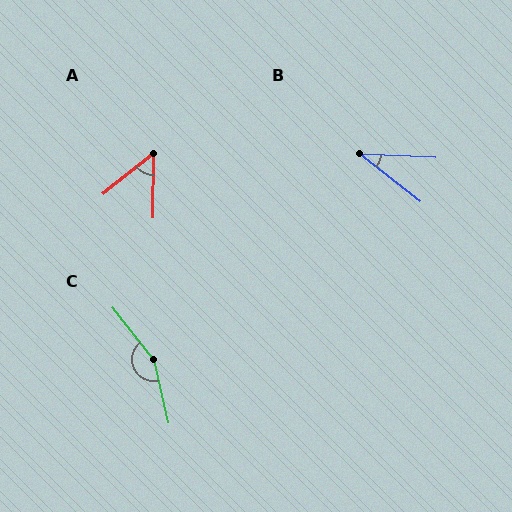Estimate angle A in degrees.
Approximately 51 degrees.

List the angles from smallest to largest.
B (35°), A (51°), C (155°).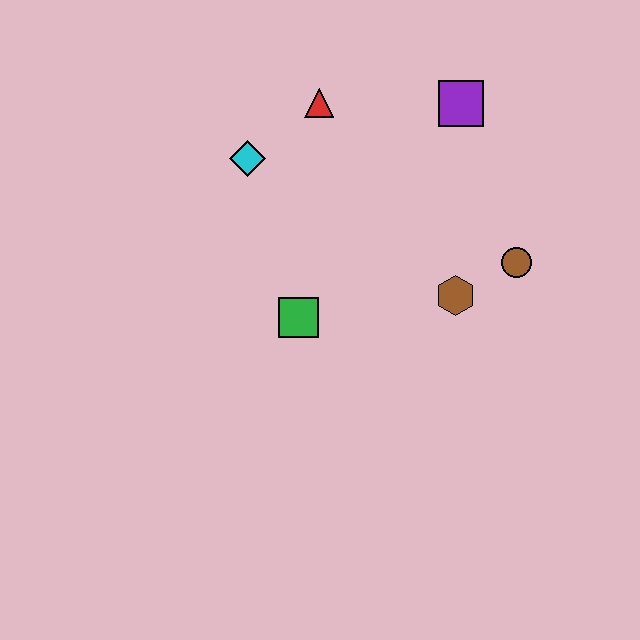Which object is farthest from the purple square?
The green square is farthest from the purple square.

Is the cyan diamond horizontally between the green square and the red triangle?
No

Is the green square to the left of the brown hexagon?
Yes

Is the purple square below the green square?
No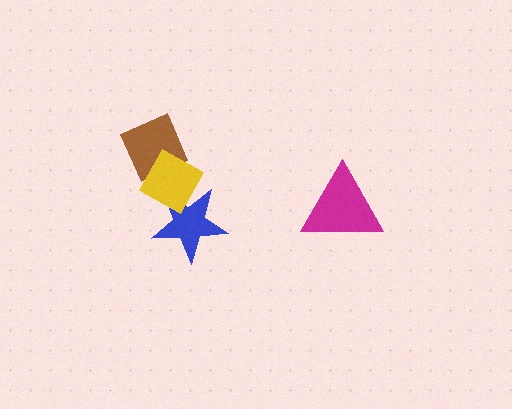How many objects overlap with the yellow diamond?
2 objects overlap with the yellow diamond.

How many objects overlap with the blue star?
1 object overlaps with the blue star.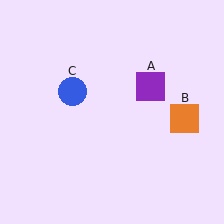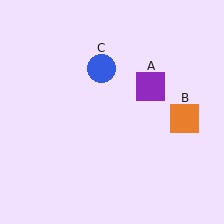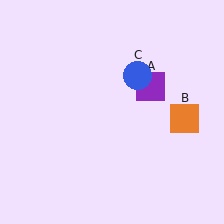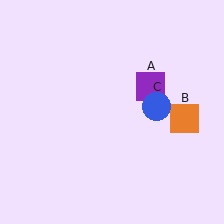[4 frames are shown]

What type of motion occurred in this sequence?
The blue circle (object C) rotated clockwise around the center of the scene.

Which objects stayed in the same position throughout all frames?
Purple square (object A) and orange square (object B) remained stationary.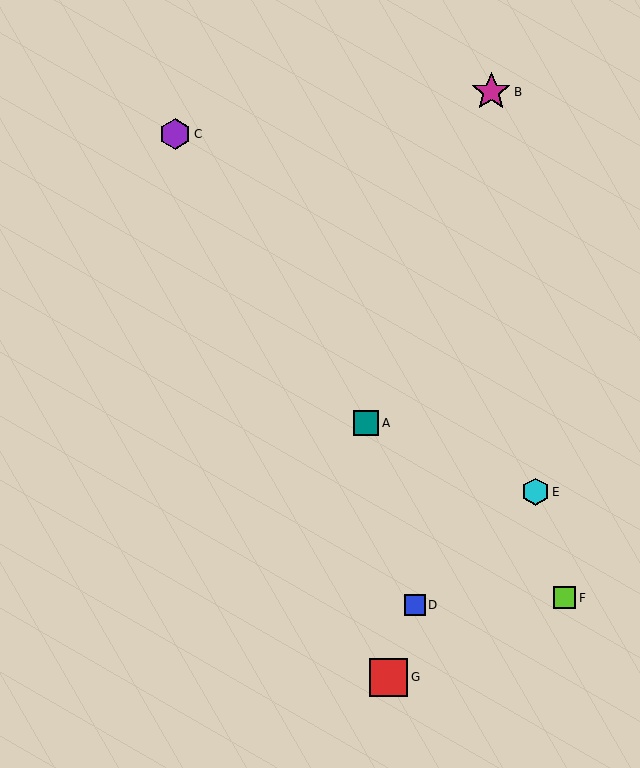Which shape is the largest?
The magenta star (labeled B) is the largest.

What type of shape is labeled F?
Shape F is a lime square.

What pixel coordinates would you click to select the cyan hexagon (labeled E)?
Click at (535, 492) to select the cyan hexagon E.